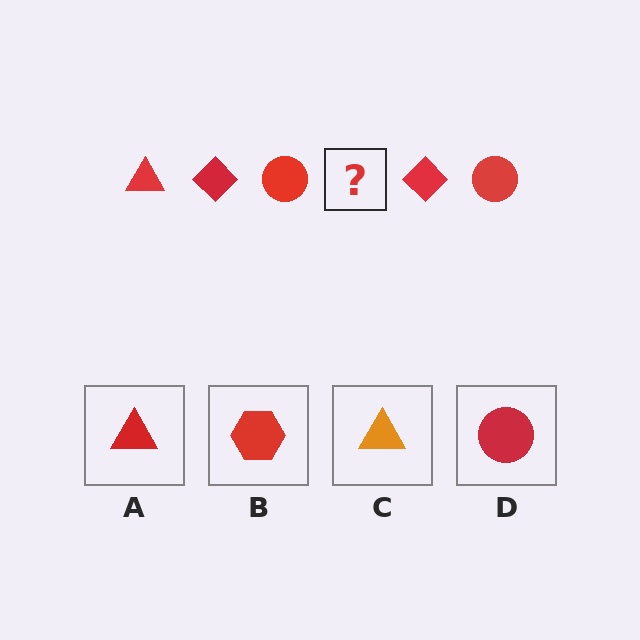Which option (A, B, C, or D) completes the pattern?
A.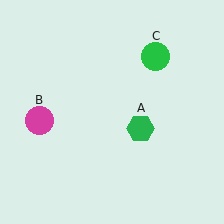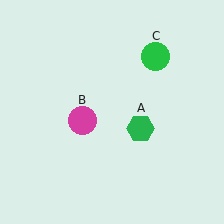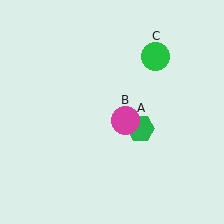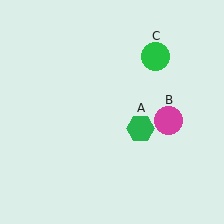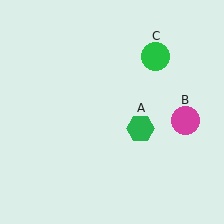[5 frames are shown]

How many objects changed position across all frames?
1 object changed position: magenta circle (object B).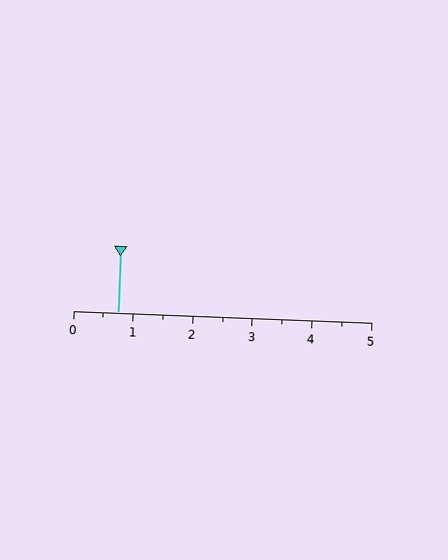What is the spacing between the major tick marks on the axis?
The major ticks are spaced 1 apart.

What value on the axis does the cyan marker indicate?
The marker indicates approximately 0.8.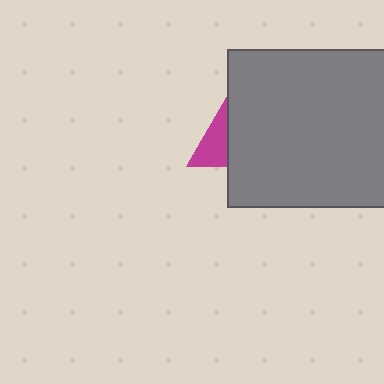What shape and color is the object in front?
The object in front is a gray square.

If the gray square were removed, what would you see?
You would see the complete magenta triangle.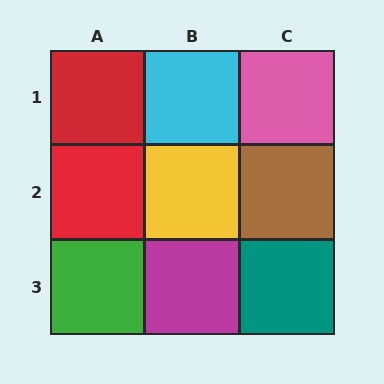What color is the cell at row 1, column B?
Cyan.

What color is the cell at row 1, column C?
Pink.